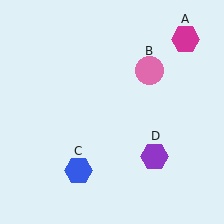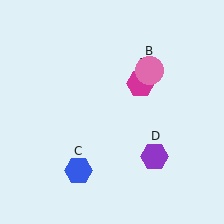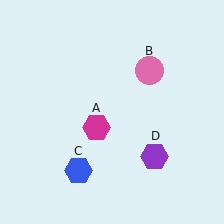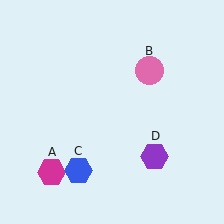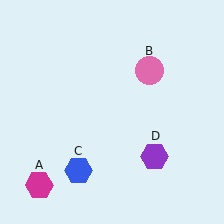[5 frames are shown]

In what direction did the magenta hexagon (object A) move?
The magenta hexagon (object A) moved down and to the left.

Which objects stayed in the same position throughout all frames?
Pink circle (object B) and blue hexagon (object C) and purple hexagon (object D) remained stationary.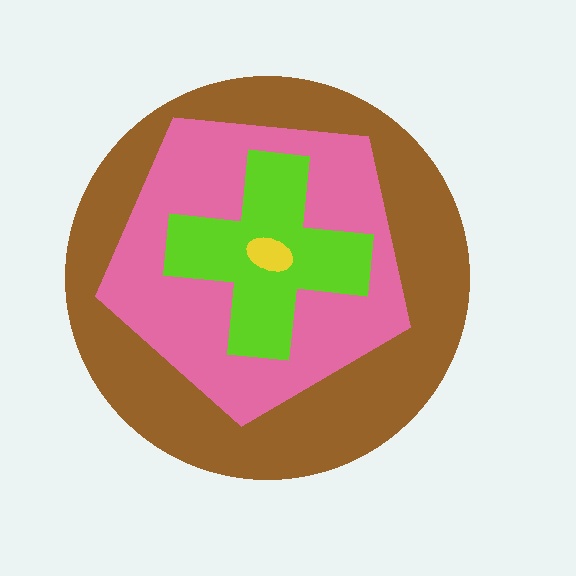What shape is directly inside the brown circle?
The pink pentagon.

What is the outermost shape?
The brown circle.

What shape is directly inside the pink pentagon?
The lime cross.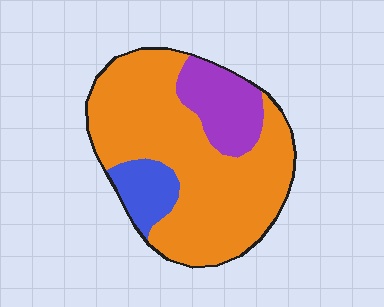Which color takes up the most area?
Orange, at roughly 70%.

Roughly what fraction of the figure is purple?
Purple covers 17% of the figure.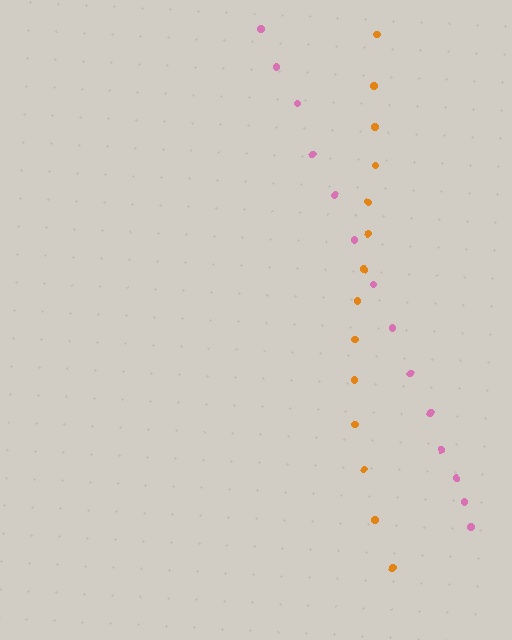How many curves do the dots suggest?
There are 2 distinct paths.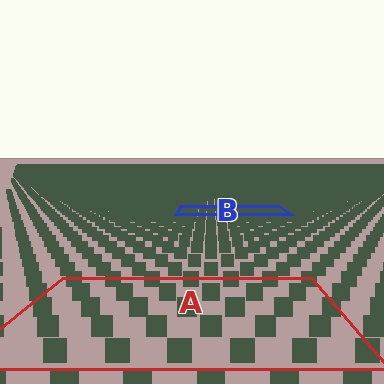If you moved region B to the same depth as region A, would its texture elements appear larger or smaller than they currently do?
They would appear larger. At a closer depth, the same texture elements are projected at a bigger on-screen size.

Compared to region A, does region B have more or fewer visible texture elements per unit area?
Region B has more texture elements per unit area — they are packed more densely because it is farther away.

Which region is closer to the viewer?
Region A is closer. The texture elements there are larger and more spread out.